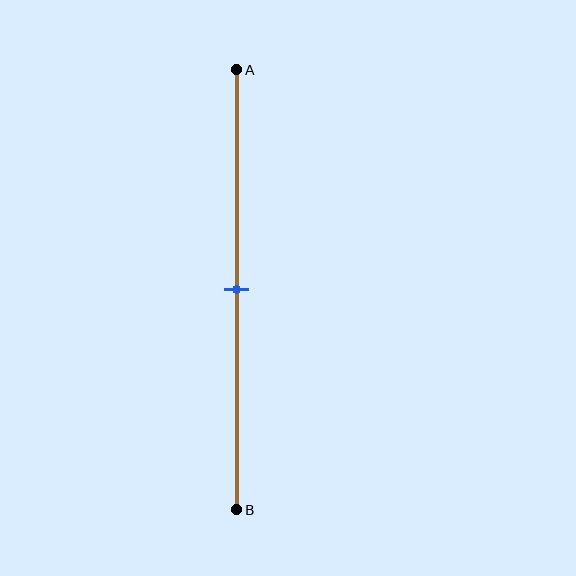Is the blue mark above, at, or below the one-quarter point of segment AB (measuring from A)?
The blue mark is below the one-quarter point of segment AB.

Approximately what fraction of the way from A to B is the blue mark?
The blue mark is approximately 50% of the way from A to B.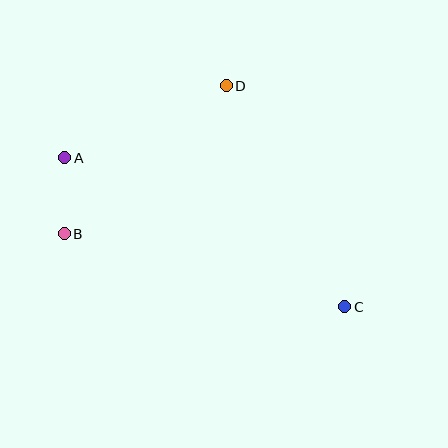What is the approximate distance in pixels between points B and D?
The distance between B and D is approximately 219 pixels.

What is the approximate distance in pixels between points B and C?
The distance between B and C is approximately 290 pixels.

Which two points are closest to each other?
Points A and B are closest to each other.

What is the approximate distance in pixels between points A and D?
The distance between A and D is approximately 177 pixels.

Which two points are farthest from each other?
Points A and C are farthest from each other.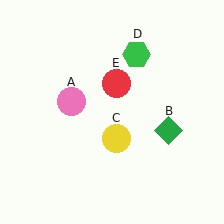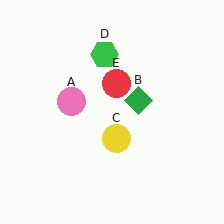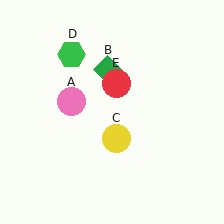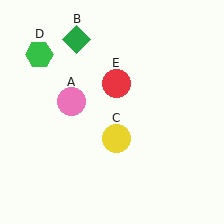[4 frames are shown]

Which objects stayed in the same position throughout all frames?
Pink circle (object A) and yellow circle (object C) and red circle (object E) remained stationary.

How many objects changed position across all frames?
2 objects changed position: green diamond (object B), green hexagon (object D).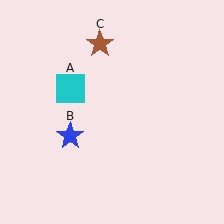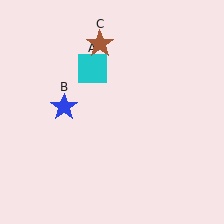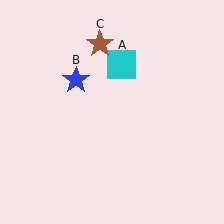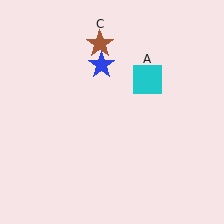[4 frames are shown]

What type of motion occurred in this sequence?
The cyan square (object A), blue star (object B) rotated clockwise around the center of the scene.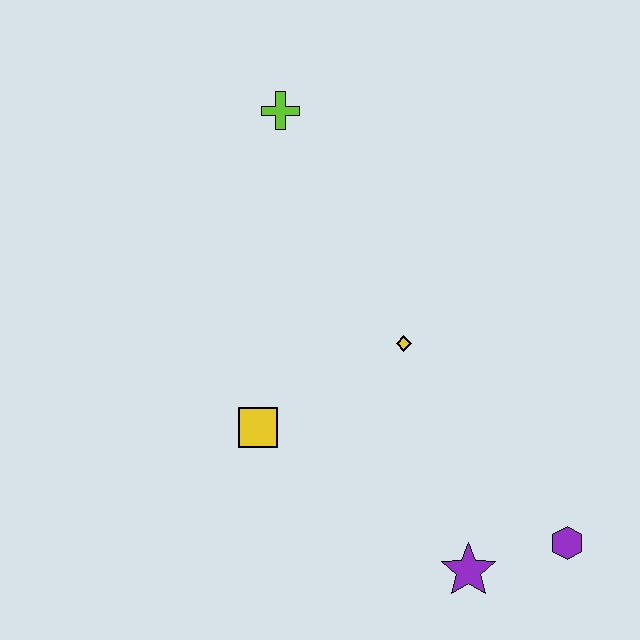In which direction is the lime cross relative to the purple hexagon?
The lime cross is above the purple hexagon.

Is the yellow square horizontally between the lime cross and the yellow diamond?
No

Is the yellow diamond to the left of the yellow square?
No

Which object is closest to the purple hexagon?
The purple star is closest to the purple hexagon.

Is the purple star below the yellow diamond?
Yes